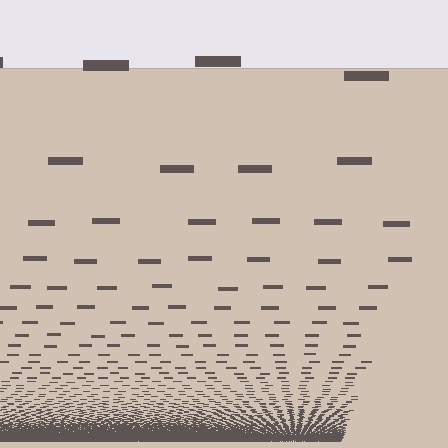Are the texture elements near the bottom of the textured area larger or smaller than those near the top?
Smaller. The gradient is inverted — elements near the bottom are smaller and denser.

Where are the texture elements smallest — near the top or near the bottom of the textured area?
Near the bottom.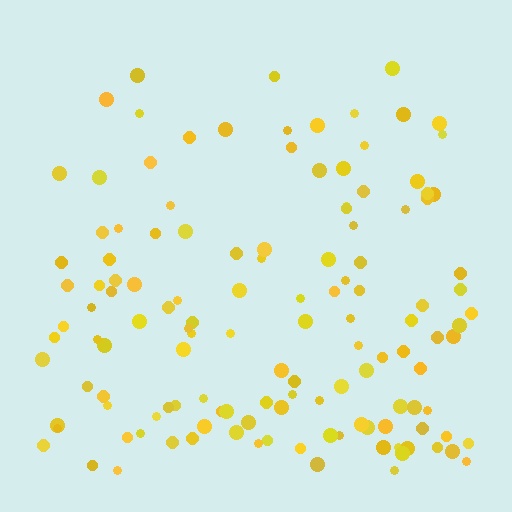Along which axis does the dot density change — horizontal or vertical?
Vertical.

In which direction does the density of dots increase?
From top to bottom, with the bottom side densest.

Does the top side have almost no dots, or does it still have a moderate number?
Still a moderate number, just noticeably fewer than the bottom.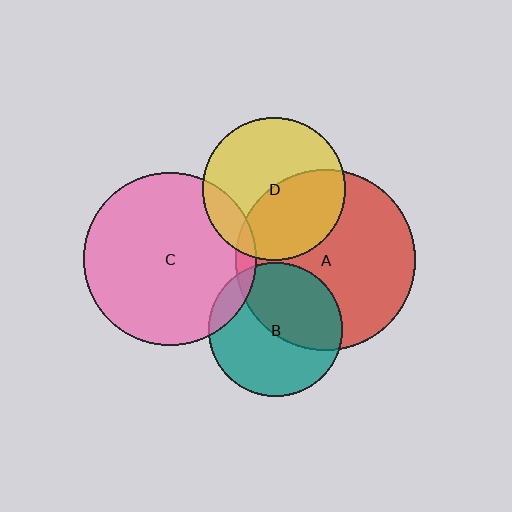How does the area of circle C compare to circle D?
Approximately 1.4 times.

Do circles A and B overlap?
Yes.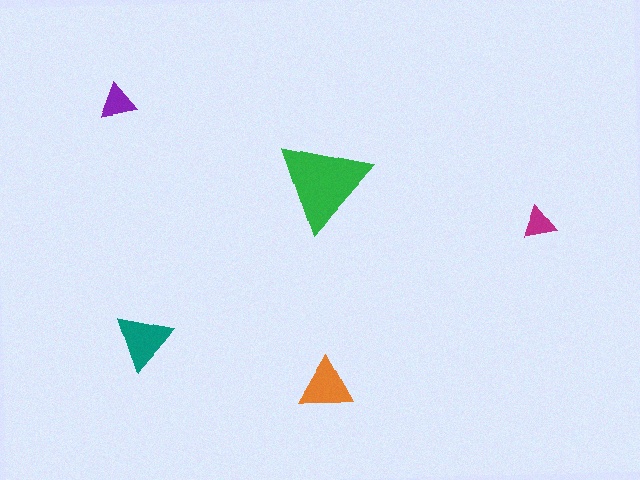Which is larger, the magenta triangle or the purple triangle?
The purple one.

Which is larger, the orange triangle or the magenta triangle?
The orange one.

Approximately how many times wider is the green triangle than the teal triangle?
About 1.5 times wider.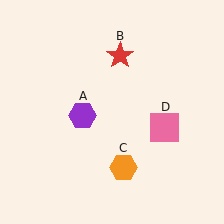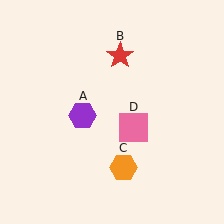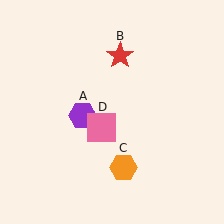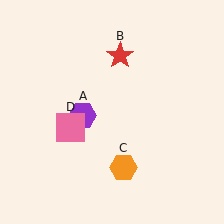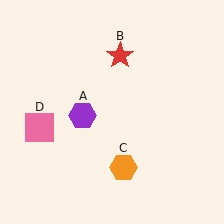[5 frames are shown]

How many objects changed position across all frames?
1 object changed position: pink square (object D).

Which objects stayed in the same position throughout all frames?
Purple hexagon (object A) and red star (object B) and orange hexagon (object C) remained stationary.